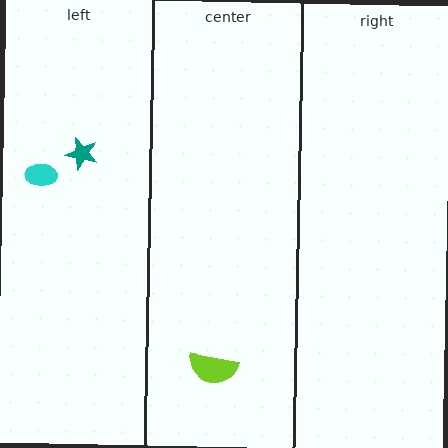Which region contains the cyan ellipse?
The left region.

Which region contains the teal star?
The left region.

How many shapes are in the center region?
1.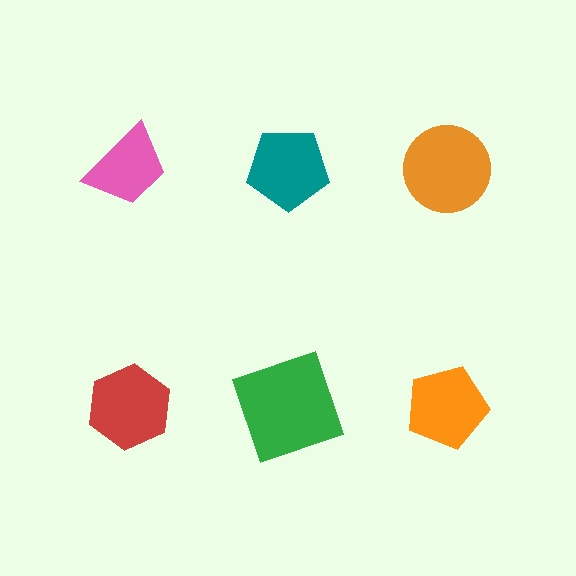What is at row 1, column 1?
A pink trapezoid.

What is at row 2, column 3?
An orange pentagon.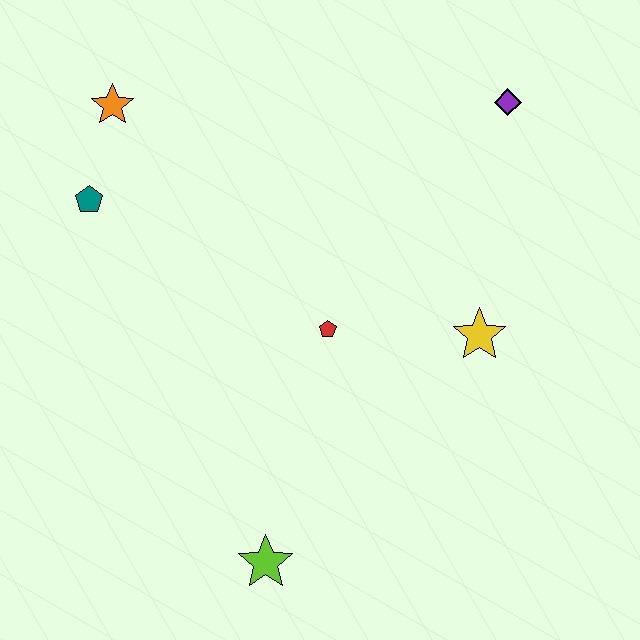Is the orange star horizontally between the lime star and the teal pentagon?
Yes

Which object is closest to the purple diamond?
The yellow star is closest to the purple diamond.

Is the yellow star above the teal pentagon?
No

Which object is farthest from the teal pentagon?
The purple diamond is farthest from the teal pentagon.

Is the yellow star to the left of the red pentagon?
No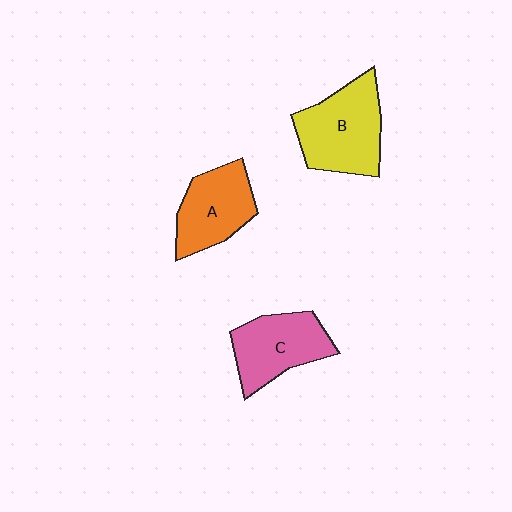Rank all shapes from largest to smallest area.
From largest to smallest: B (yellow), C (pink), A (orange).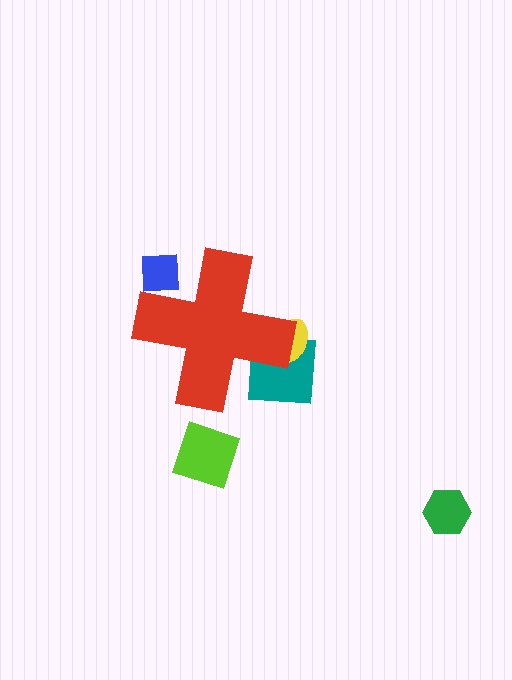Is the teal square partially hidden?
Yes, the teal square is partially hidden behind the red cross.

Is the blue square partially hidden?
Yes, the blue square is partially hidden behind the red cross.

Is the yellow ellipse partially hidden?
Yes, the yellow ellipse is partially hidden behind the red cross.